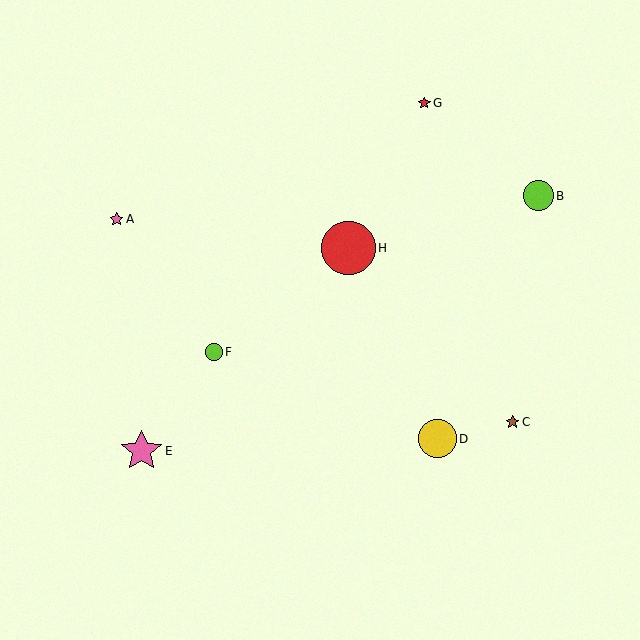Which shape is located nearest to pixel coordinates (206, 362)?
The lime circle (labeled F) at (214, 352) is nearest to that location.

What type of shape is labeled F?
Shape F is a lime circle.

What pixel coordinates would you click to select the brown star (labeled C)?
Click at (513, 422) to select the brown star C.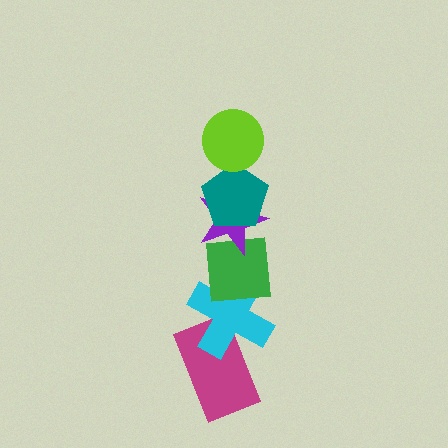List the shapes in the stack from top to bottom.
From top to bottom: the lime circle, the teal pentagon, the purple star, the green square, the cyan cross, the magenta rectangle.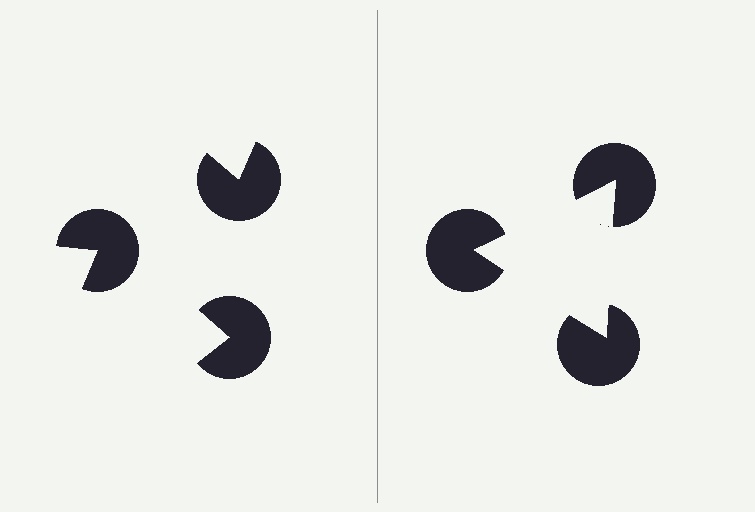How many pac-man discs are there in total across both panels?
6 — 3 on each side.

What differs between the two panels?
The pac-man discs are positioned identically on both sides; only the wedge orientations differ. On the right they align to a triangle; on the left they are misaligned.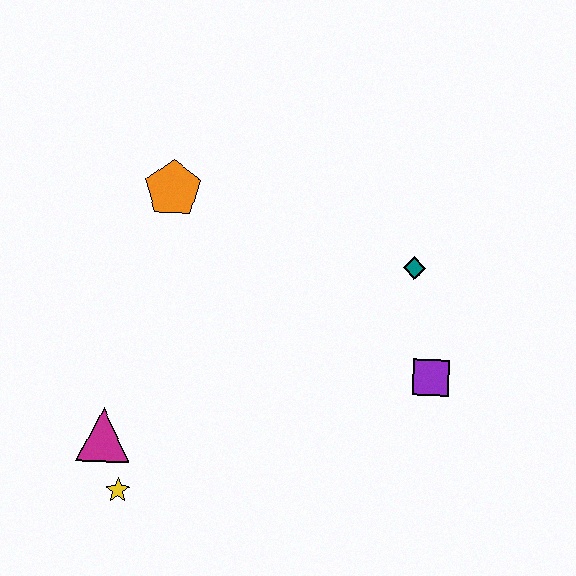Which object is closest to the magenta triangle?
The yellow star is closest to the magenta triangle.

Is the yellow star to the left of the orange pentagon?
Yes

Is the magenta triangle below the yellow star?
No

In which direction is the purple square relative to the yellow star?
The purple square is to the right of the yellow star.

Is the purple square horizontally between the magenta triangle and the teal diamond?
No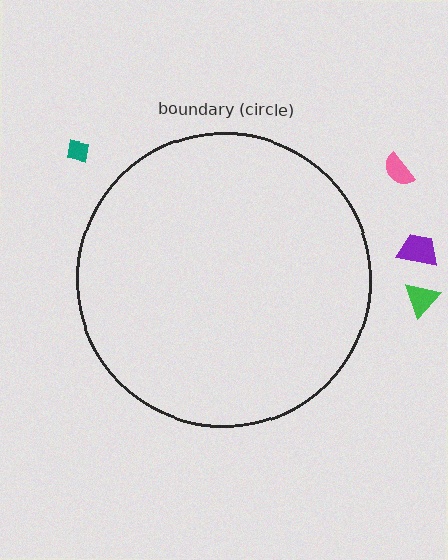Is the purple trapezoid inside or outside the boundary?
Outside.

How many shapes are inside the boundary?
0 inside, 4 outside.